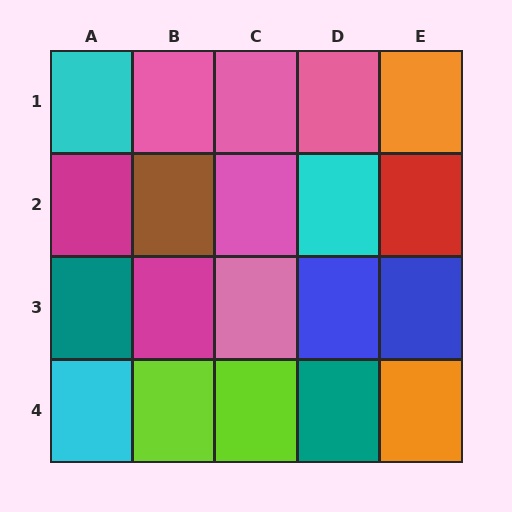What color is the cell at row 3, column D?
Blue.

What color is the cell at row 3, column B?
Magenta.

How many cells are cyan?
3 cells are cyan.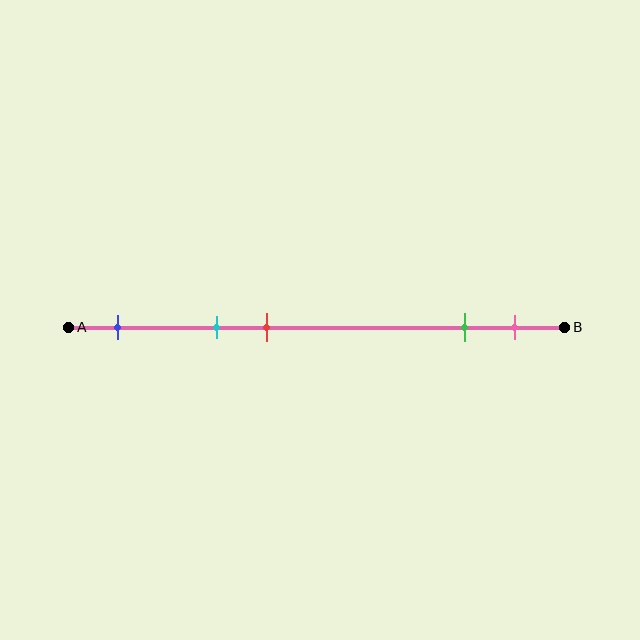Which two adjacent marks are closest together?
The green and pink marks are the closest adjacent pair.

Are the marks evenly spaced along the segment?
No, the marks are not evenly spaced.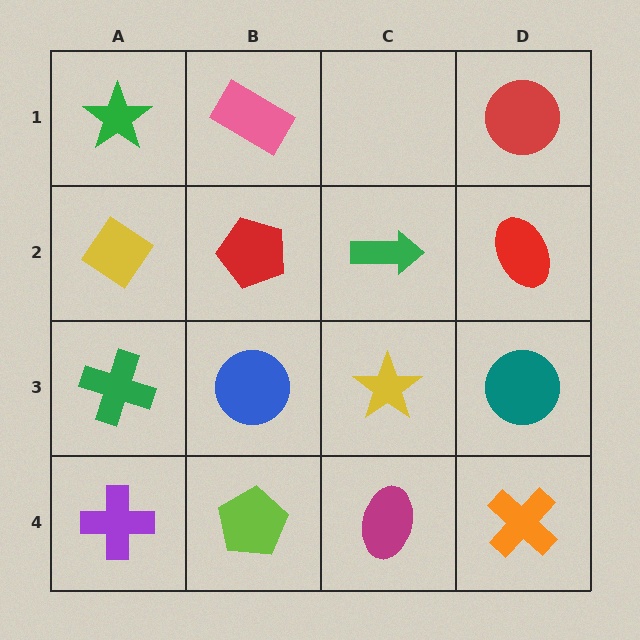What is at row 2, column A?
A yellow diamond.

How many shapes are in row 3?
4 shapes.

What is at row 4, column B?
A lime pentagon.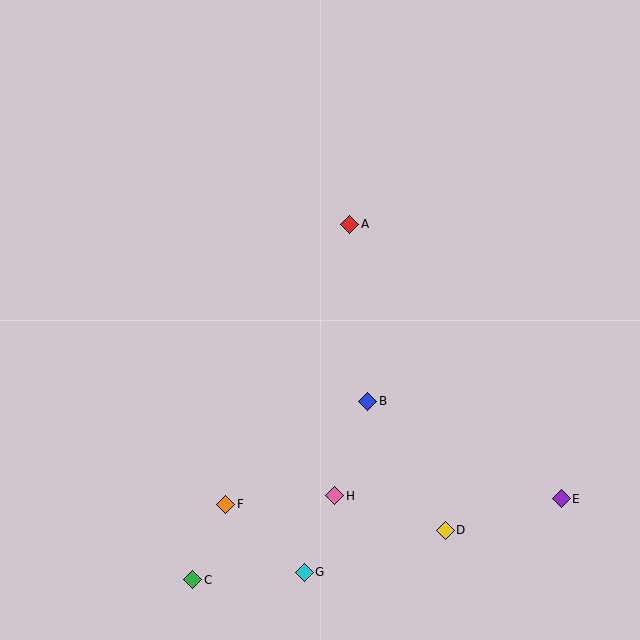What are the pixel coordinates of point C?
Point C is at (193, 580).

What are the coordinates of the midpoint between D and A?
The midpoint between D and A is at (397, 377).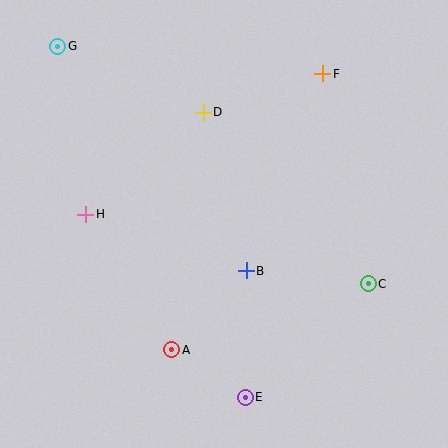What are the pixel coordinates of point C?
Point C is at (368, 284).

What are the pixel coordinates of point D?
Point D is at (203, 112).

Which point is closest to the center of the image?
Point B at (246, 271) is closest to the center.